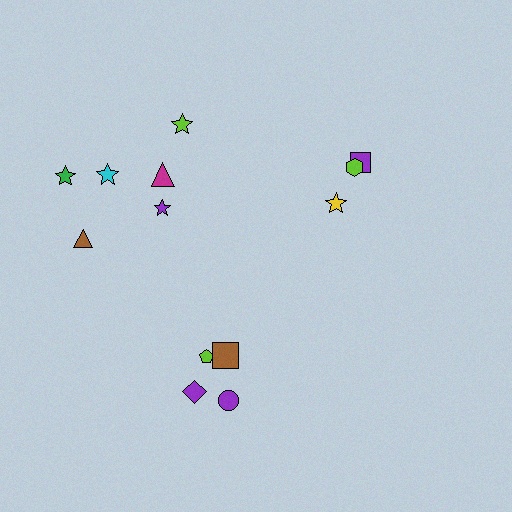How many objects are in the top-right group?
There are 3 objects.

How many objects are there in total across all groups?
There are 13 objects.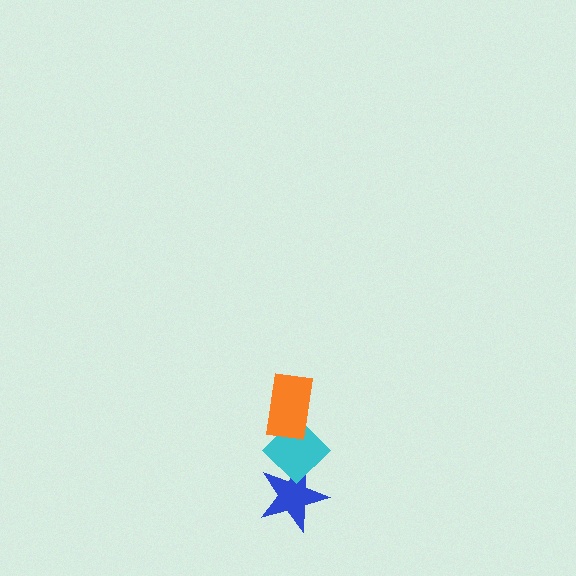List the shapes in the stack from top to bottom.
From top to bottom: the orange rectangle, the cyan diamond, the blue star.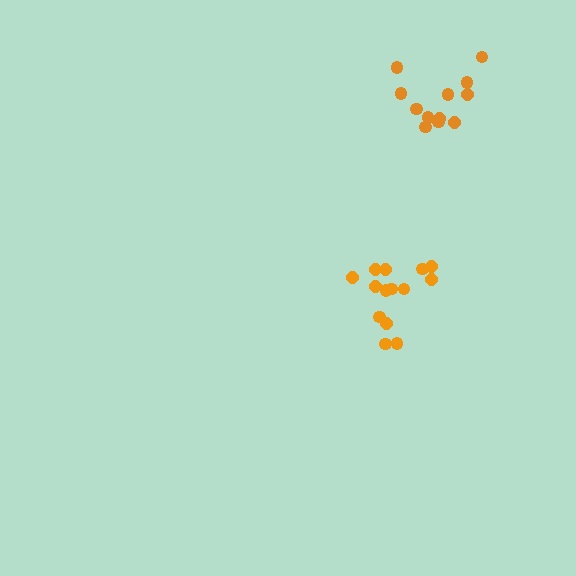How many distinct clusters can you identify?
There are 2 distinct clusters.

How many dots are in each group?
Group 1: 14 dots, Group 2: 12 dots (26 total).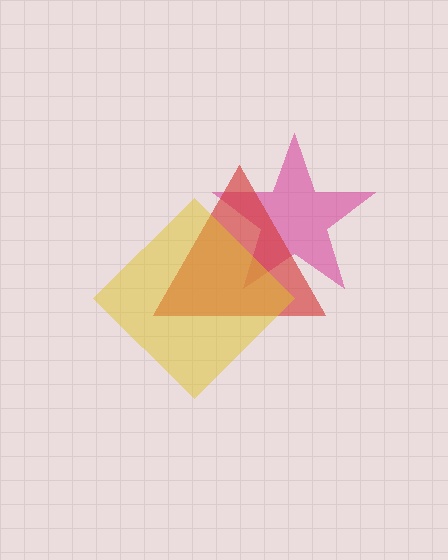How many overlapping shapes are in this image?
There are 3 overlapping shapes in the image.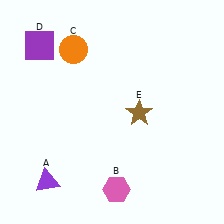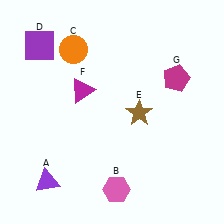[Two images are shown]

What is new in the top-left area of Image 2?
A magenta triangle (F) was added in the top-left area of Image 2.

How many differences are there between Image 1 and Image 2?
There are 2 differences between the two images.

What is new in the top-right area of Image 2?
A magenta pentagon (G) was added in the top-right area of Image 2.